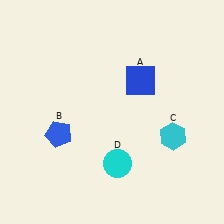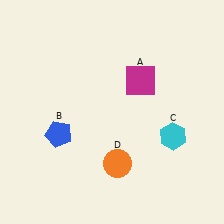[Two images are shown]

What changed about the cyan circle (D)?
In Image 1, D is cyan. In Image 2, it changed to orange.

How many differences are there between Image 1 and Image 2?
There are 2 differences between the two images.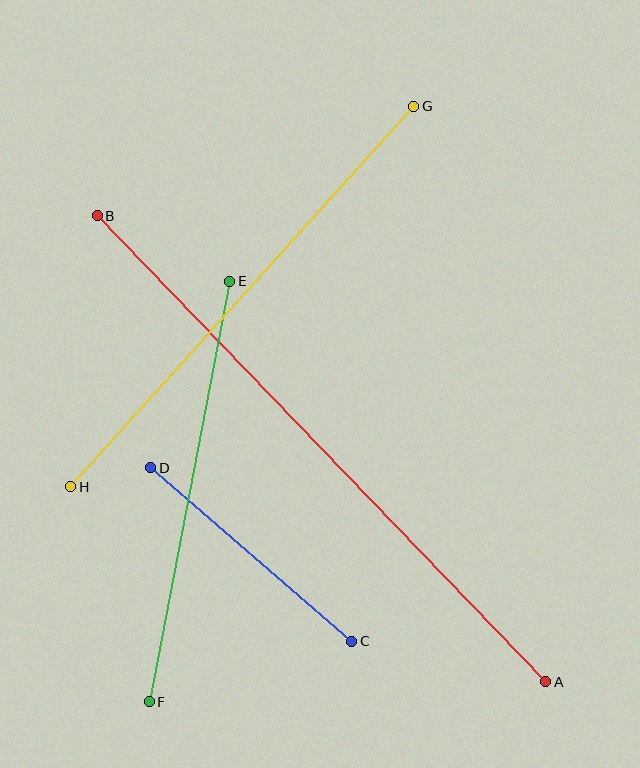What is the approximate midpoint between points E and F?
The midpoint is at approximately (190, 492) pixels.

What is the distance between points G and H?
The distance is approximately 512 pixels.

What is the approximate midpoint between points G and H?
The midpoint is at approximately (242, 296) pixels.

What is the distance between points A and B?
The distance is approximately 647 pixels.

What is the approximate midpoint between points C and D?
The midpoint is at approximately (251, 555) pixels.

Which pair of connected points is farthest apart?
Points A and B are farthest apart.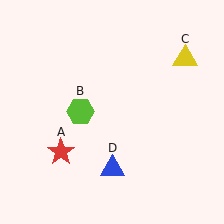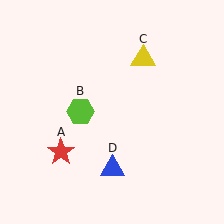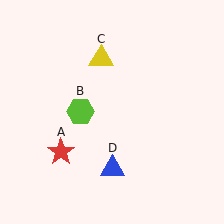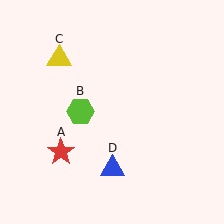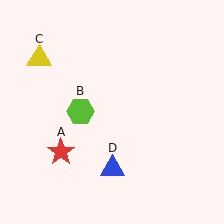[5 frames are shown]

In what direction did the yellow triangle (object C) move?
The yellow triangle (object C) moved left.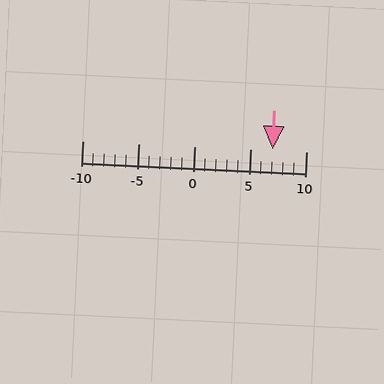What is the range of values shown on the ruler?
The ruler shows values from -10 to 10.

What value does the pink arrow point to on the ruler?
The pink arrow points to approximately 7.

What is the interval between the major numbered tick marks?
The major tick marks are spaced 5 units apart.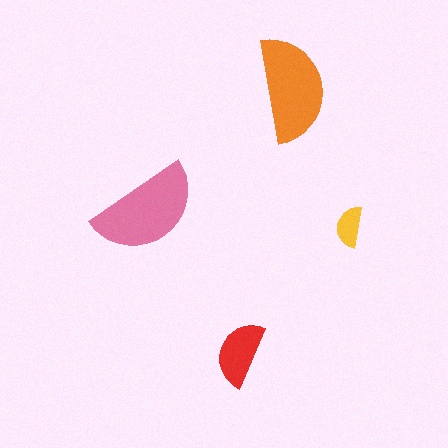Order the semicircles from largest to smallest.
the pink one, the orange one, the red one, the yellow one.